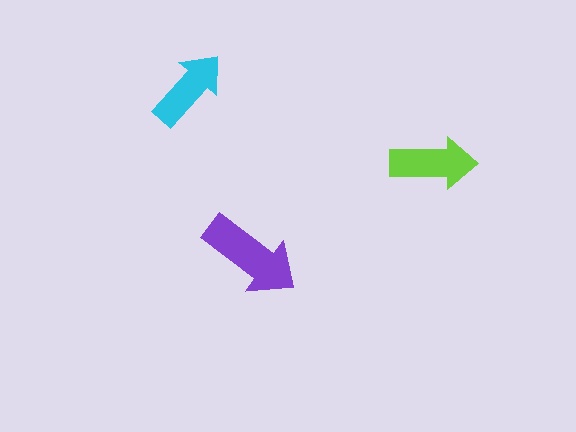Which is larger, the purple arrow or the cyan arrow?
The purple one.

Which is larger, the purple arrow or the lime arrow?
The purple one.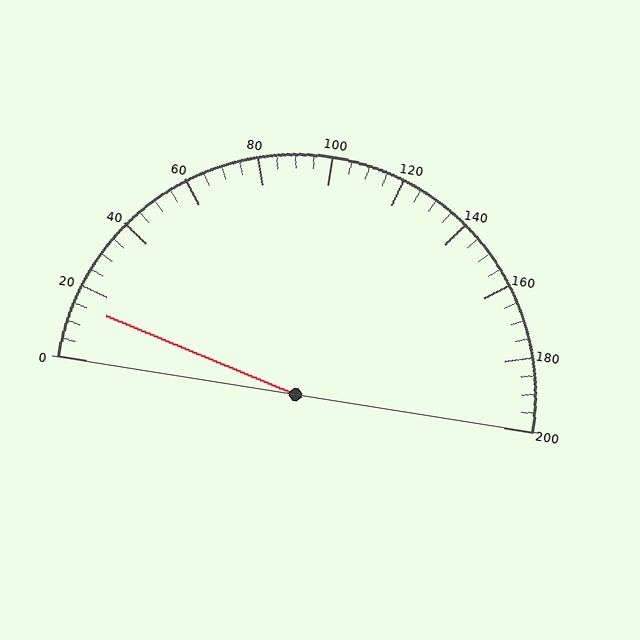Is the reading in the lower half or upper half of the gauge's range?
The reading is in the lower half of the range (0 to 200).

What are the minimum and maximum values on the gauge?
The gauge ranges from 0 to 200.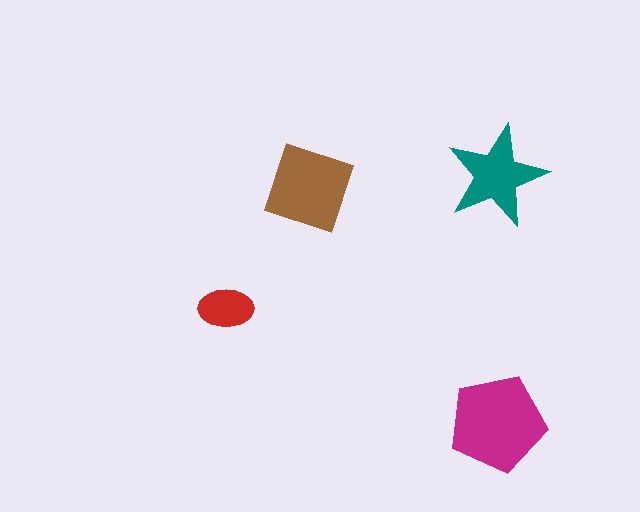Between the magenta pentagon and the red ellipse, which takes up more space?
The magenta pentagon.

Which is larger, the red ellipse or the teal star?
The teal star.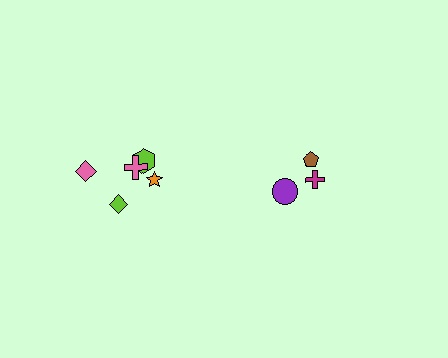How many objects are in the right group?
There are 3 objects.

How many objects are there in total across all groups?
There are 8 objects.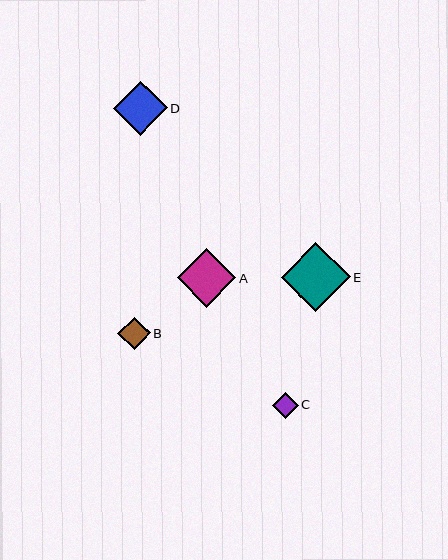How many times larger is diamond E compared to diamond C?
Diamond E is approximately 2.7 times the size of diamond C.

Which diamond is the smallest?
Diamond C is the smallest with a size of approximately 26 pixels.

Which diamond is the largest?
Diamond E is the largest with a size of approximately 69 pixels.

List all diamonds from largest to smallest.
From largest to smallest: E, A, D, B, C.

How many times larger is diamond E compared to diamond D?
Diamond E is approximately 1.3 times the size of diamond D.